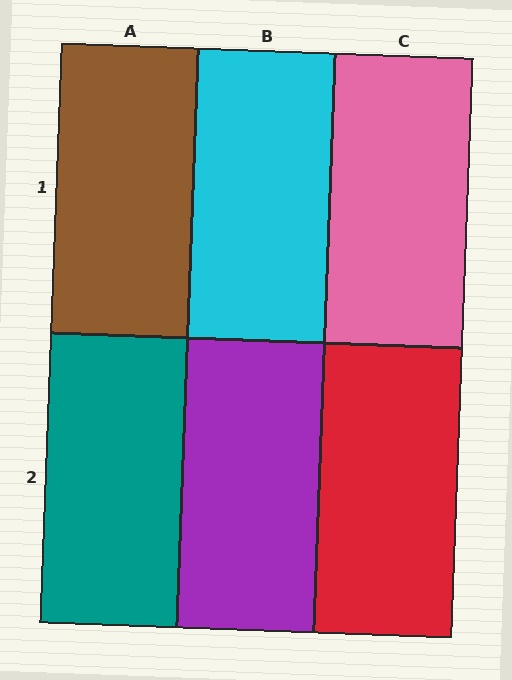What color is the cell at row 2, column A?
Teal.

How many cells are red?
1 cell is red.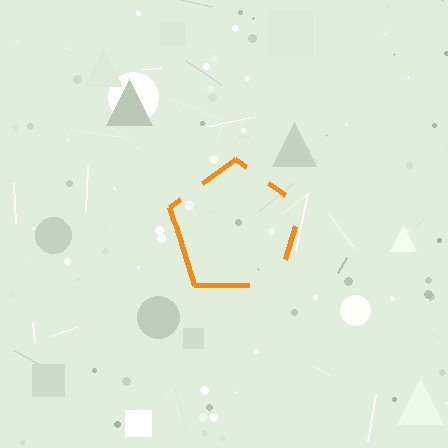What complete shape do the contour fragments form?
The contour fragments form a pentagon.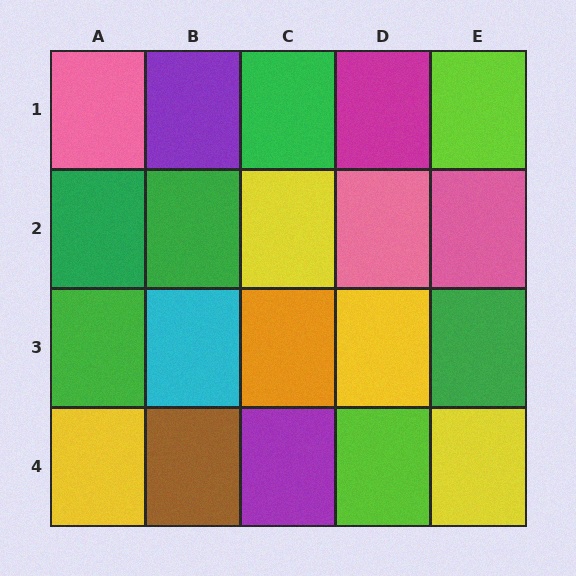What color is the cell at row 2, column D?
Pink.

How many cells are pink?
3 cells are pink.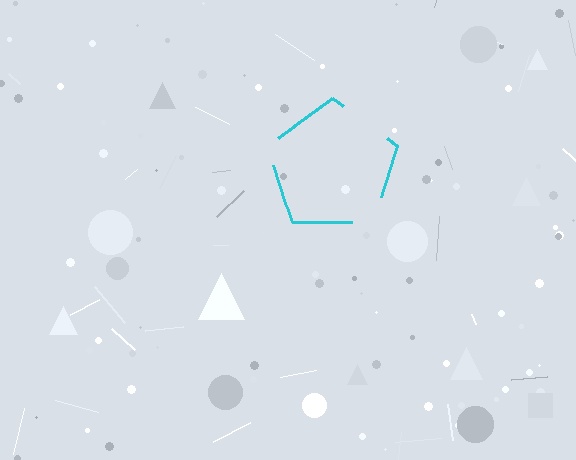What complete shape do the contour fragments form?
The contour fragments form a pentagon.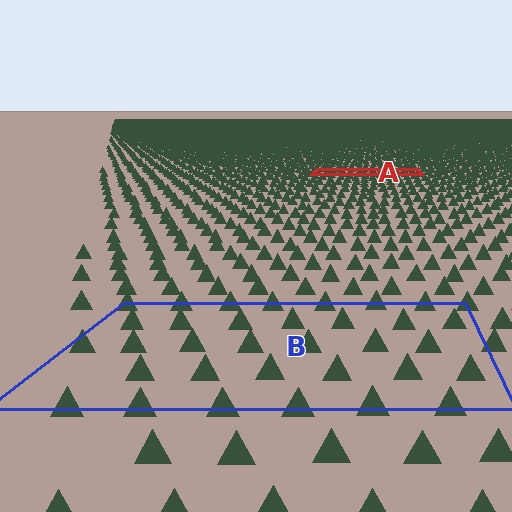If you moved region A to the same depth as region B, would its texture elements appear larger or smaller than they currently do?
They would appear larger. At a closer depth, the same texture elements are projected at a bigger on-screen size.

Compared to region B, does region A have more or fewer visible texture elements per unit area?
Region A has more texture elements per unit area — they are packed more densely because it is farther away.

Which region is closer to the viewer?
Region B is closer. The texture elements there are larger and more spread out.